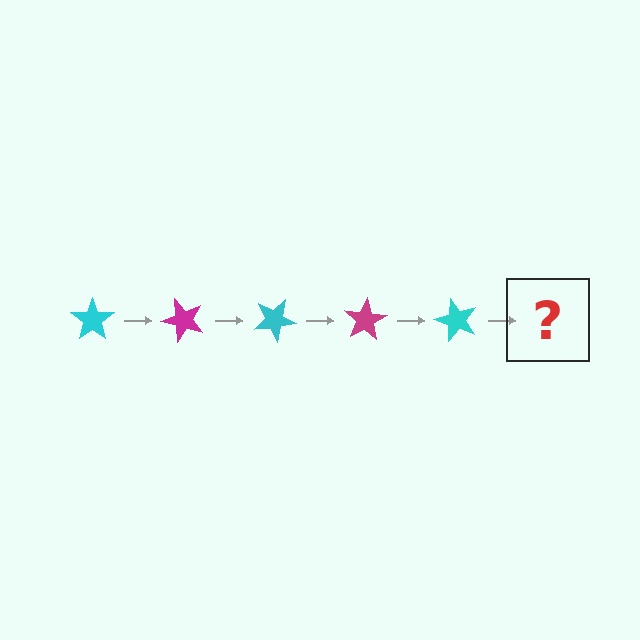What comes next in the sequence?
The next element should be a magenta star, rotated 250 degrees from the start.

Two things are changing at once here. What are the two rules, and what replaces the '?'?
The two rules are that it rotates 50 degrees each step and the color cycles through cyan and magenta. The '?' should be a magenta star, rotated 250 degrees from the start.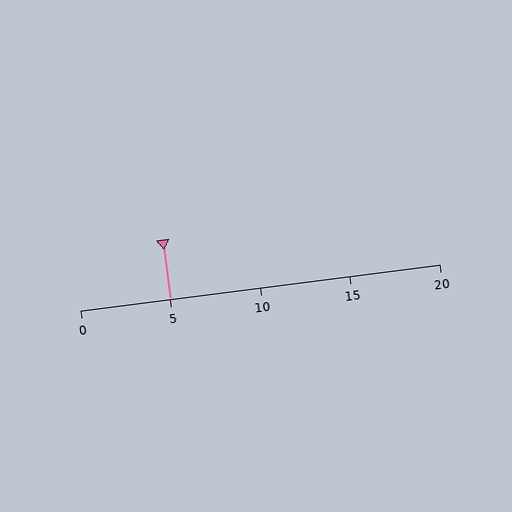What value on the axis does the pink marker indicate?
The marker indicates approximately 5.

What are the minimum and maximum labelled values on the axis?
The axis runs from 0 to 20.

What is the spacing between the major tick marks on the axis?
The major ticks are spaced 5 apart.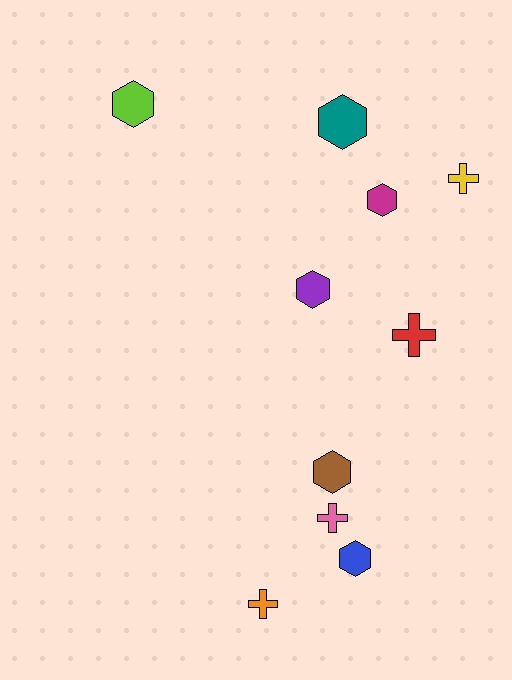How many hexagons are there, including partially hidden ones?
There are 6 hexagons.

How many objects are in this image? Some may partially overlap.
There are 10 objects.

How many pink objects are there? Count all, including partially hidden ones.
There is 1 pink object.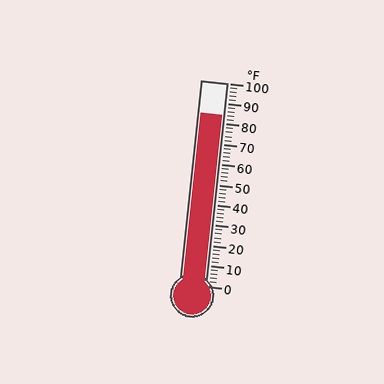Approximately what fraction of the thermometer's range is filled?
The thermometer is filled to approximately 85% of its range.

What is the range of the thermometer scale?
The thermometer scale ranges from 0°F to 100°F.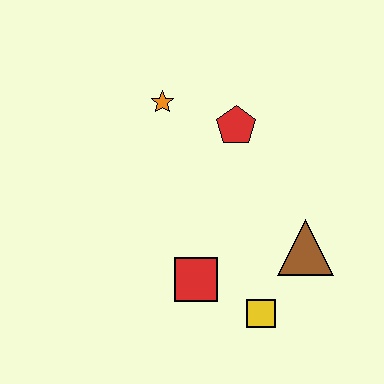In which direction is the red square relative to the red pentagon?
The red square is below the red pentagon.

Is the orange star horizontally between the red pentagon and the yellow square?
No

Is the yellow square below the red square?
Yes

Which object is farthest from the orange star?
The yellow square is farthest from the orange star.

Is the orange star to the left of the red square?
Yes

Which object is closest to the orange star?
The red pentagon is closest to the orange star.